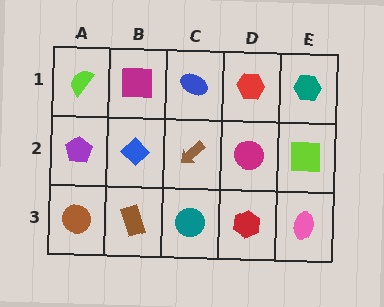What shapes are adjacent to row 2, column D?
A red hexagon (row 1, column D), a red hexagon (row 3, column D), a brown arrow (row 2, column C), a lime square (row 2, column E).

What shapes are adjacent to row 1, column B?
A blue diamond (row 2, column B), a lime semicircle (row 1, column A), a blue ellipse (row 1, column C).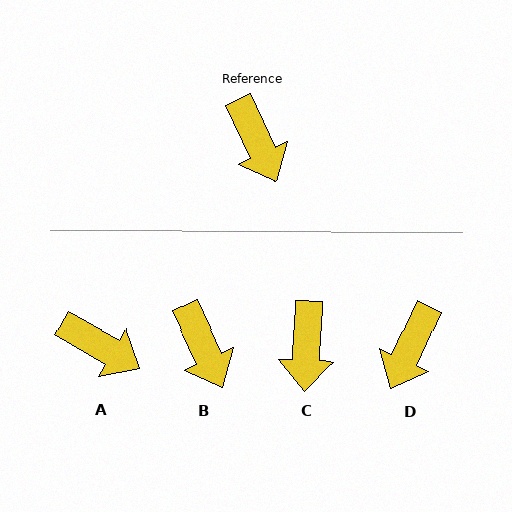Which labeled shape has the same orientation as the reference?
B.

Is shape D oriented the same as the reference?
No, it is off by about 50 degrees.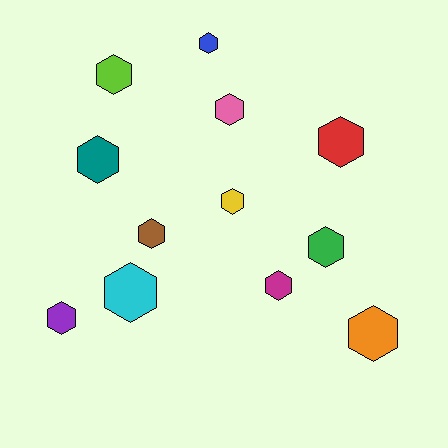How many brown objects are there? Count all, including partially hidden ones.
There is 1 brown object.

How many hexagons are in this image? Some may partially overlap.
There are 12 hexagons.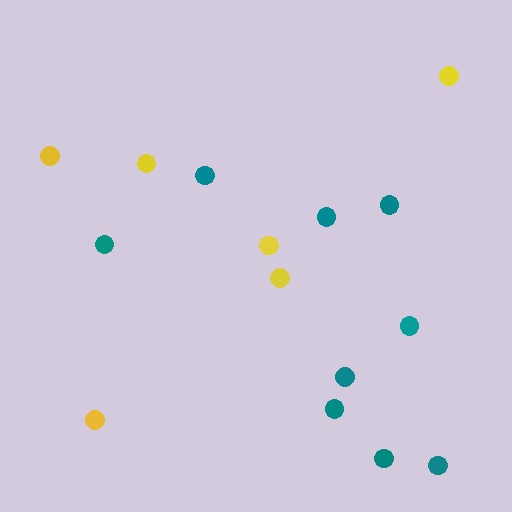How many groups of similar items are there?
There are 2 groups: one group of teal circles (9) and one group of yellow circles (6).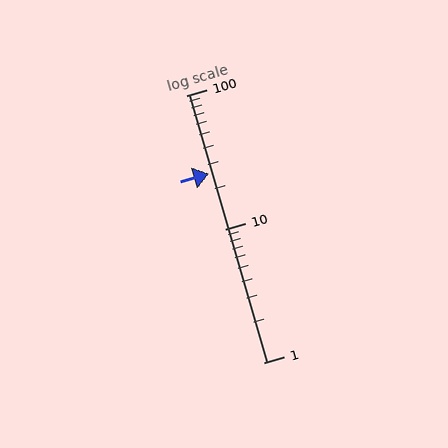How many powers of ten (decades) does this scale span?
The scale spans 2 decades, from 1 to 100.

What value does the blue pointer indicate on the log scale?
The pointer indicates approximately 26.